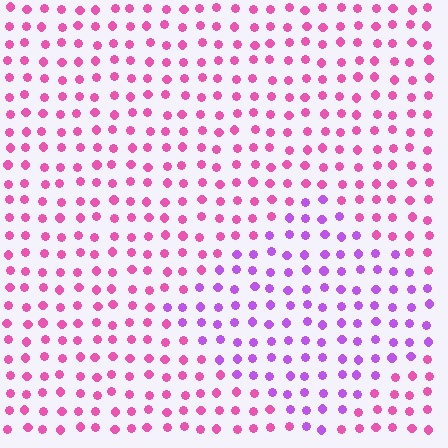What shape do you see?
I see a diamond.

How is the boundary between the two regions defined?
The boundary is defined purely by a slight shift in hue (about 41 degrees). Spacing, size, and orientation are identical on both sides.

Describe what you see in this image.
The image is filled with small pink elements in a uniform arrangement. A diamond-shaped region is visible where the elements are tinted to a slightly different hue, forming a subtle color boundary.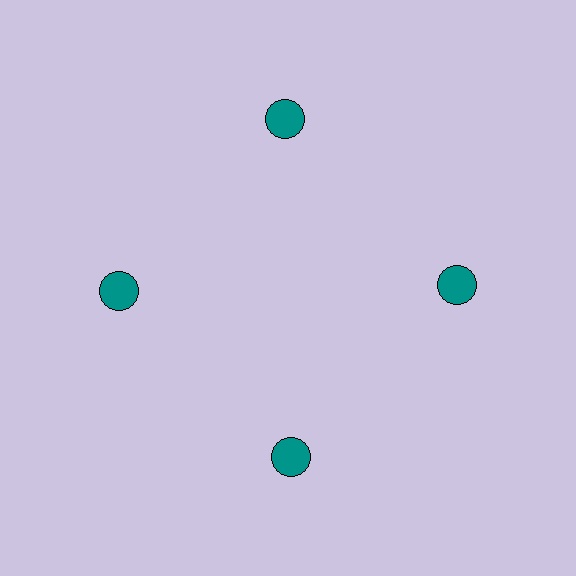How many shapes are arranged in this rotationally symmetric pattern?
There are 4 shapes, arranged in 4 groups of 1.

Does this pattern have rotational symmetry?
Yes, this pattern has 4-fold rotational symmetry. It looks the same after rotating 90 degrees around the center.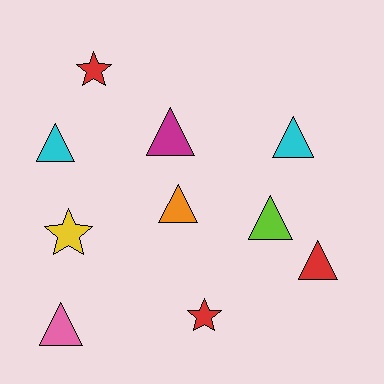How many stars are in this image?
There are 3 stars.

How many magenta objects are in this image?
There is 1 magenta object.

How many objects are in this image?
There are 10 objects.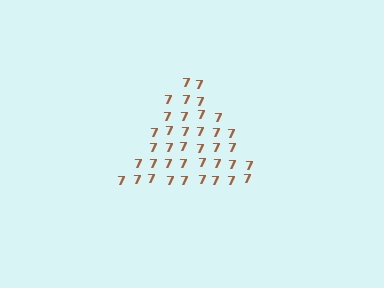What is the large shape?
The large shape is a triangle.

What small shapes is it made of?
It is made of small digit 7's.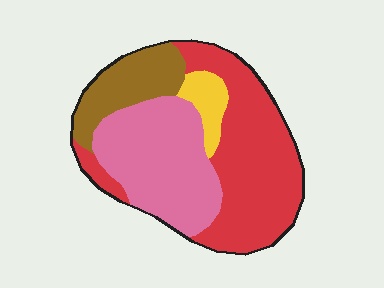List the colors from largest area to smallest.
From largest to smallest: red, pink, brown, yellow.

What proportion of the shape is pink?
Pink covers 34% of the shape.